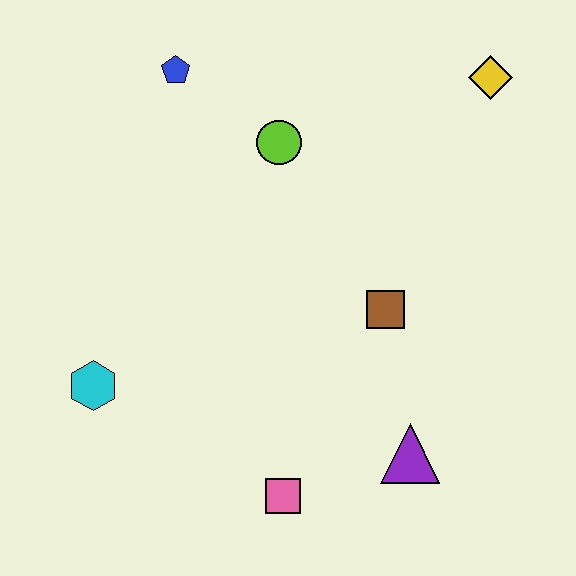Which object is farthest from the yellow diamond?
The cyan hexagon is farthest from the yellow diamond.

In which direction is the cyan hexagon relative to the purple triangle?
The cyan hexagon is to the left of the purple triangle.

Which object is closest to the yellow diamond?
The lime circle is closest to the yellow diamond.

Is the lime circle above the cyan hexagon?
Yes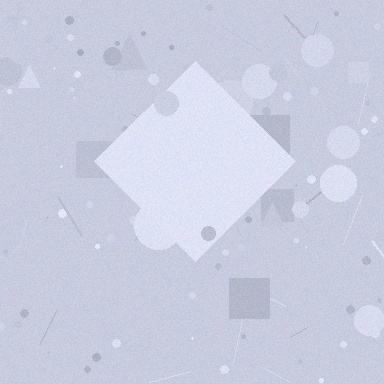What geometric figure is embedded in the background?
A diamond is embedded in the background.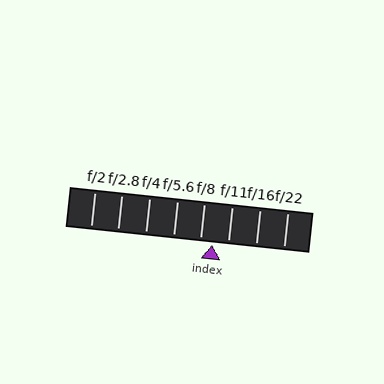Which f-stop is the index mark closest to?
The index mark is closest to f/8.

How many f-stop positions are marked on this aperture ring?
There are 8 f-stop positions marked.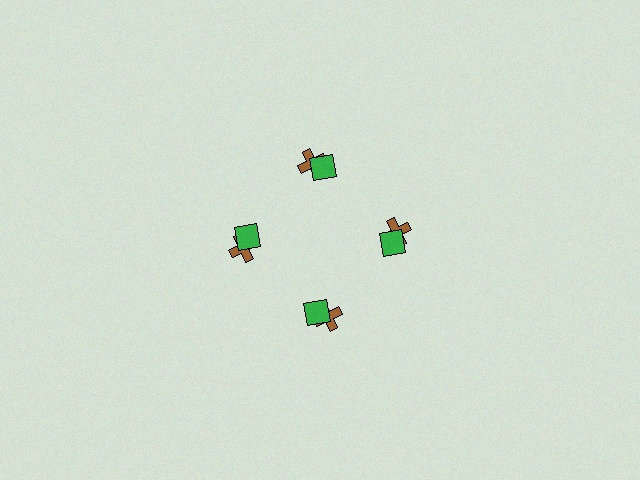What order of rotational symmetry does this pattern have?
This pattern has 4-fold rotational symmetry.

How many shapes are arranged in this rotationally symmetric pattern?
There are 8 shapes, arranged in 4 groups of 2.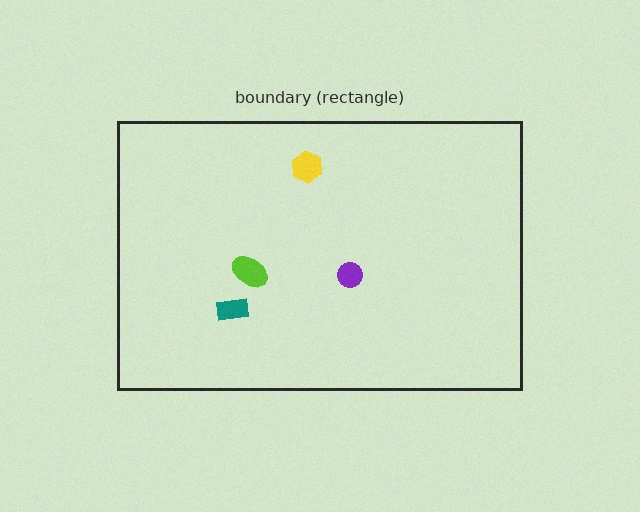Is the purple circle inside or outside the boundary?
Inside.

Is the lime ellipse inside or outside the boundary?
Inside.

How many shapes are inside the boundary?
4 inside, 0 outside.